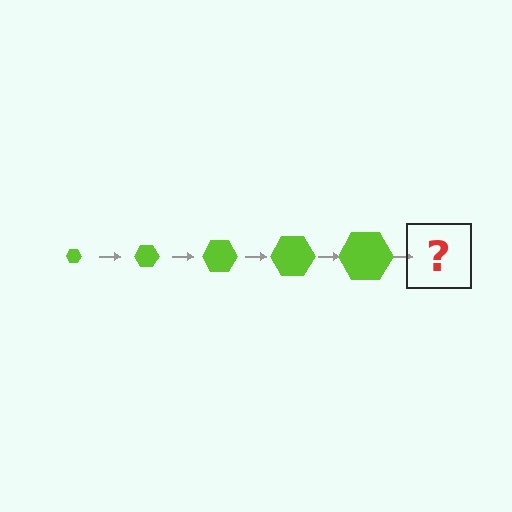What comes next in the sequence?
The next element should be a lime hexagon, larger than the previous one.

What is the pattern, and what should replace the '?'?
The pattern is that the hexagon gets progressively larger each step. The '?' should be a lime hexagon, larger than the previous one.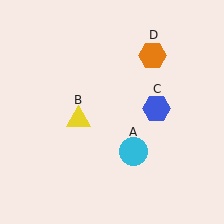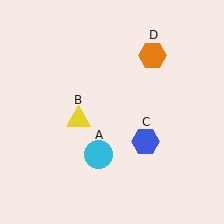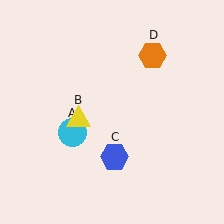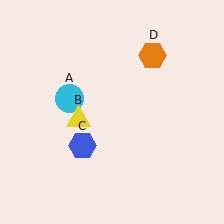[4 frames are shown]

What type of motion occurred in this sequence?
The cyan circle (object A), blue hexagon (object C) rotated clockwise around the center of the scene.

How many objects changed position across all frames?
2 objects changed position: cyan circle (object A), blue hexagon (object C).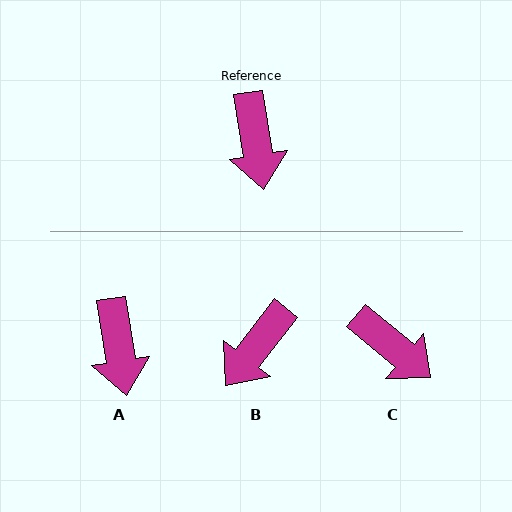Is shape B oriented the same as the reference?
No, it is off by about 47 degrees.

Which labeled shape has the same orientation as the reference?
A.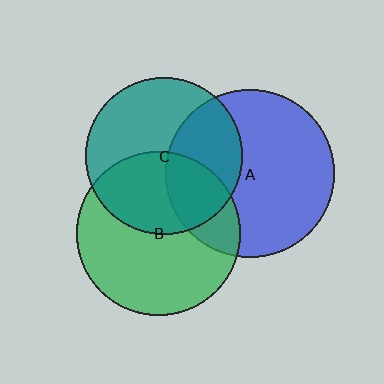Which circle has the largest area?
Circle A (blue).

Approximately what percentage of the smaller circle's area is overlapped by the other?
Approximately 25%.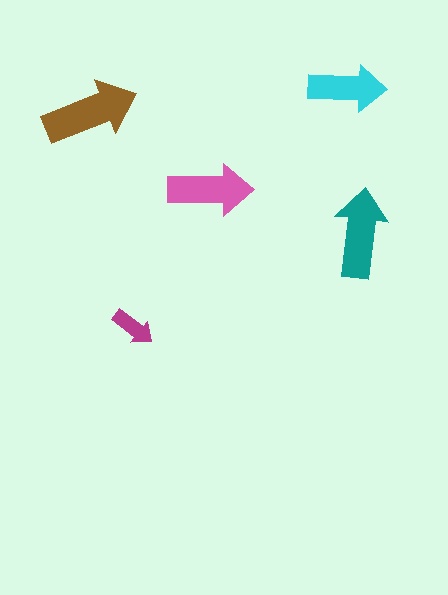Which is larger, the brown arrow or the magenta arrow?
The brown one.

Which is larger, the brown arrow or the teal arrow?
The brown one.